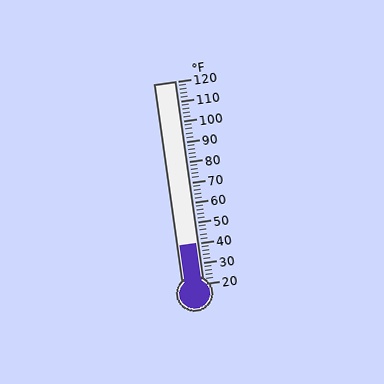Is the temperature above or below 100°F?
The temperature is below 100°F.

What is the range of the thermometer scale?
The thermometer scale ranges from 20°F to 120°F.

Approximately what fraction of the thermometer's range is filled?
The thermometer is filled to approximately 20% of its range.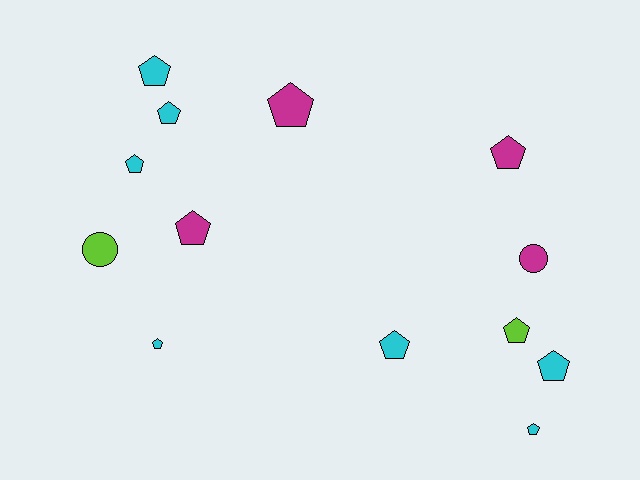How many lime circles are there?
There is 1 lime circle.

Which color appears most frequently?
Cyan, with 7 objects.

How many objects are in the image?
There are 13 objects.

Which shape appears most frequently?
Pentagon, with 11 objects.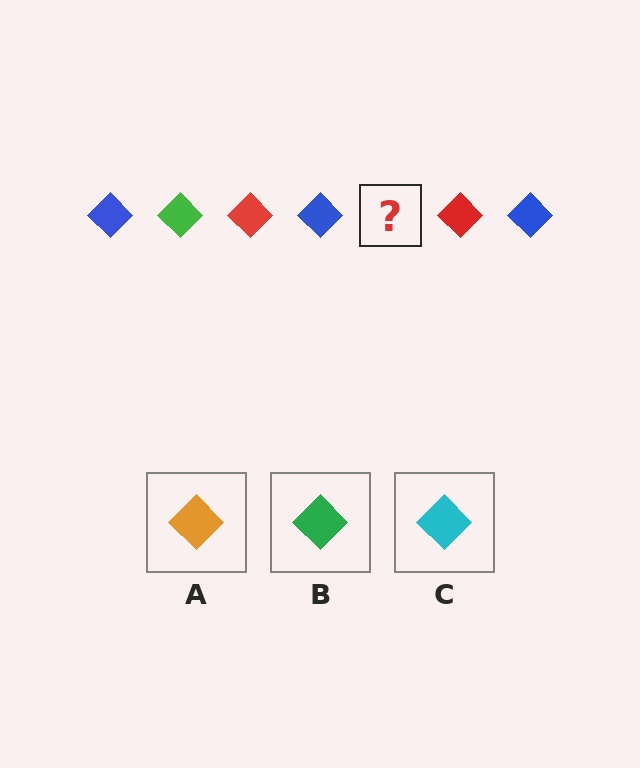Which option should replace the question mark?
Option B.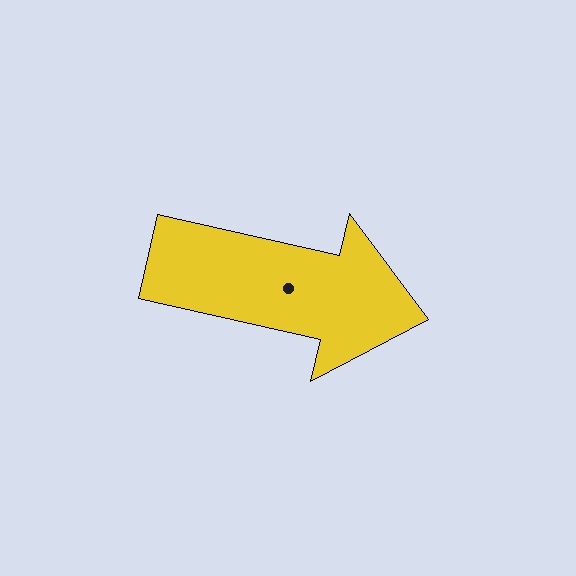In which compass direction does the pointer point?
East.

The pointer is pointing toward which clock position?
Roughly 3 o'clock.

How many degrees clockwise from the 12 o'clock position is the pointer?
Approximately 103 degrees.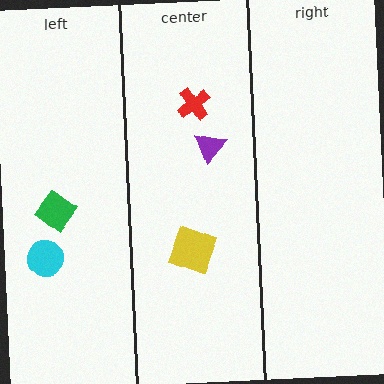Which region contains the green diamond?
The left region.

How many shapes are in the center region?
3.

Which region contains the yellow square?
The center region.